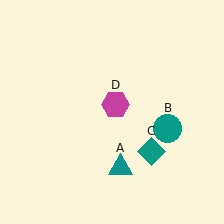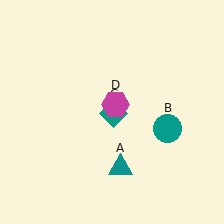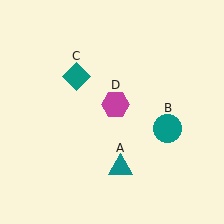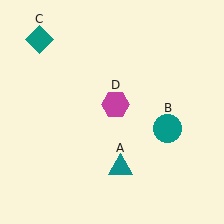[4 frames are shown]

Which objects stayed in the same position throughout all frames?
Teal triangle (object A) and teal circle (object B) and magenta hexagon (object D) remained stationary.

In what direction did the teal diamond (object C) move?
The teal diamond (object C) moved up and to the left.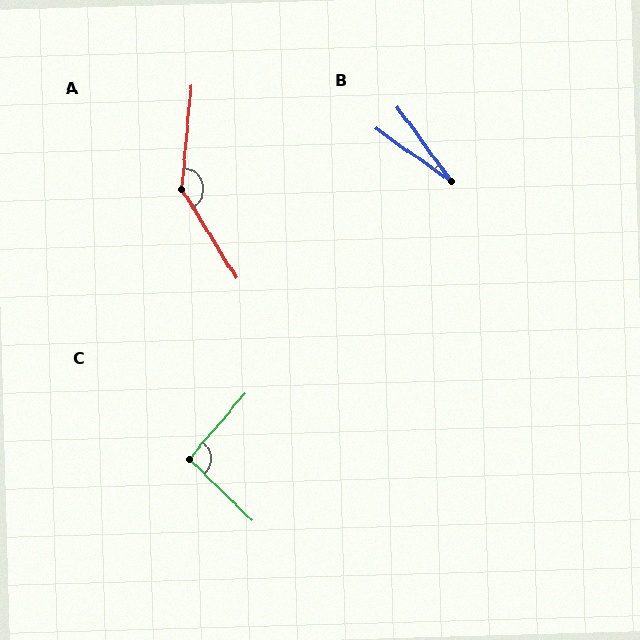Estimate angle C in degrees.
Approximately 93 degrees.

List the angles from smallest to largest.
B (19°), C (93°), A (143°).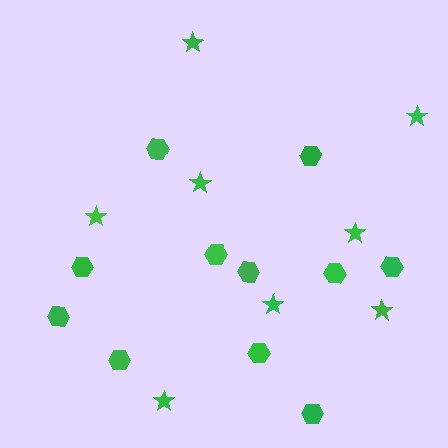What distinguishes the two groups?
There are 2 groups: one group of hexagons (11) and one group of stars (8).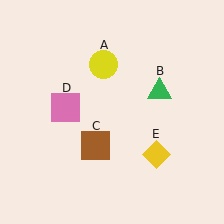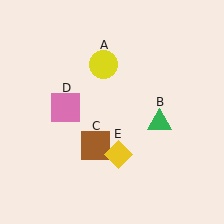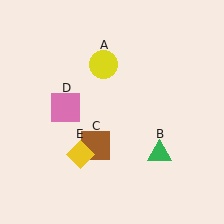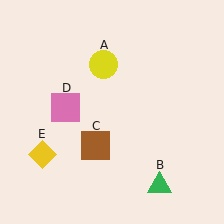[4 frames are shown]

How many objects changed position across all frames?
2 objects changed position: green triangle (object B), yellow diamond (object E).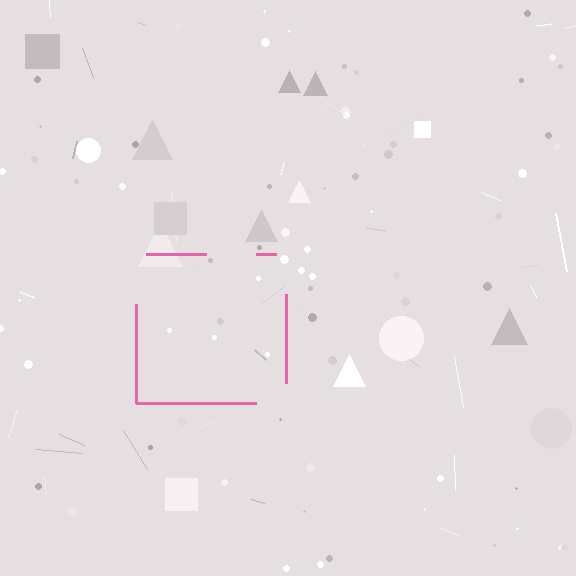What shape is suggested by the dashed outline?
The dashed outline suggests a square.